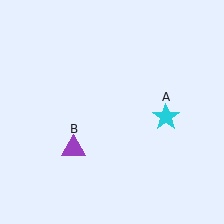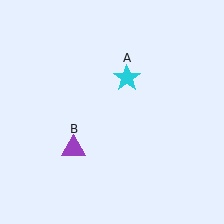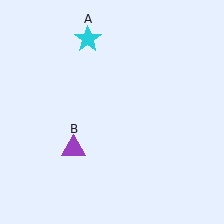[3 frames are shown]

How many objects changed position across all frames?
1 object changed position: cyan star (object A).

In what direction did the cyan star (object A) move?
The cyan star (object A) moved up and to the left.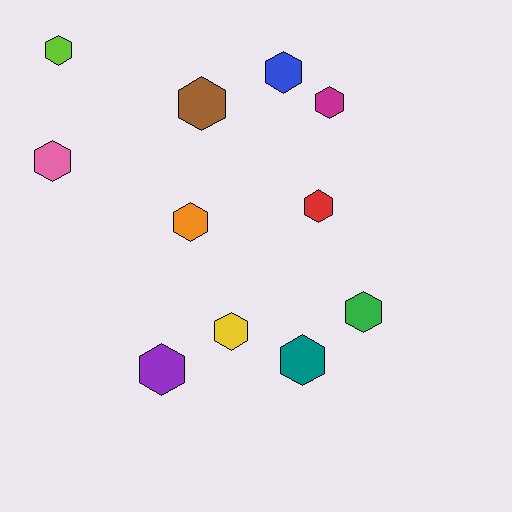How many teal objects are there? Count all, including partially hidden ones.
There is 1 teal object.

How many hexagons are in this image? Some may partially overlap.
There are 11 hexagons.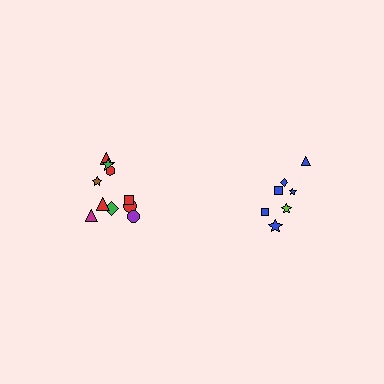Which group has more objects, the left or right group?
The left group.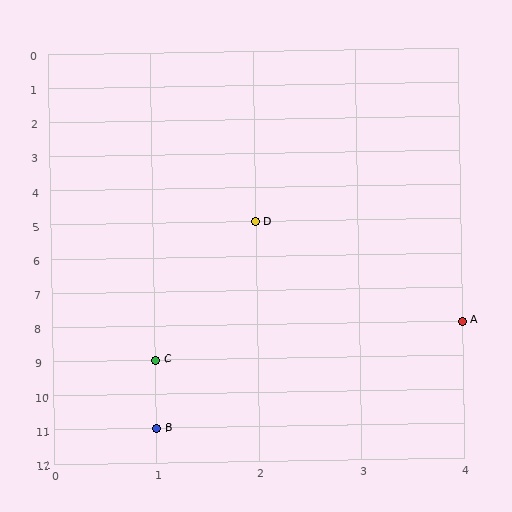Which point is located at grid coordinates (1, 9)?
Point C is at (1, 9).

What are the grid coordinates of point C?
Point C is at grid coordinates (1, 9).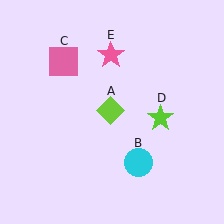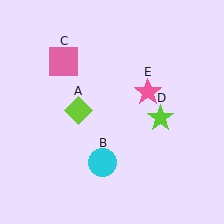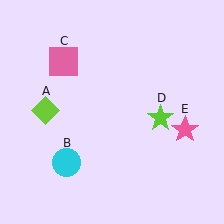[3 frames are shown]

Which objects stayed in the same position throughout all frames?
Pink square (object C) and lime star (object D) remained stationary.